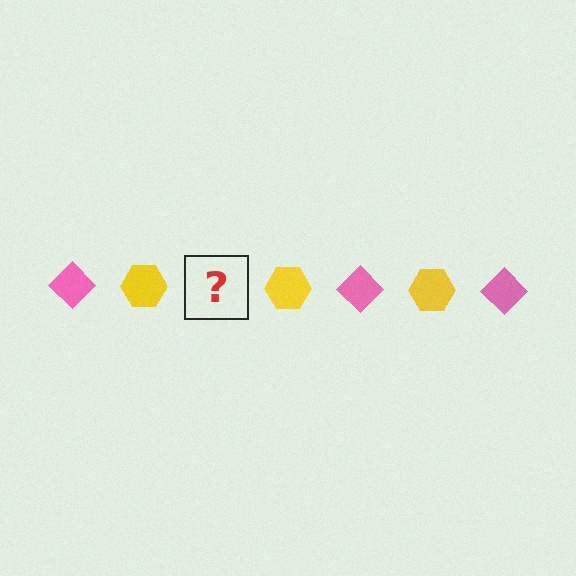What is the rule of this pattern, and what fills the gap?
The rule is that the pattern alternates between pink diamond and yellow hexagon. The gap should be filled with a pink diamond.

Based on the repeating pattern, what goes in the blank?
The blank should be a pink diamond.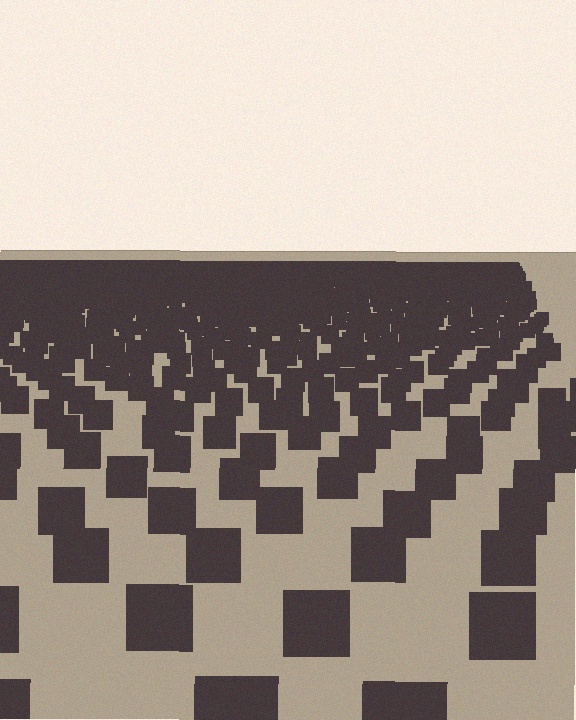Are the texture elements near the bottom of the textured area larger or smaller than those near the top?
Larger. Near the bottom, elements are closer to the viewer and appear at a bigger on-screen size.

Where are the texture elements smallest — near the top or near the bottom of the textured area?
Near the top.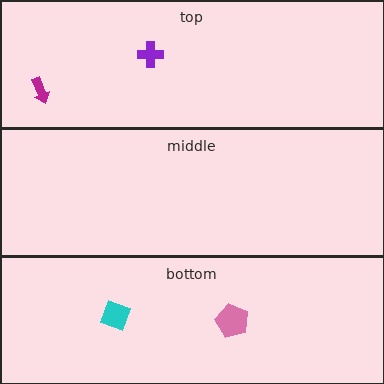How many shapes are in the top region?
2.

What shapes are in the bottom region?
The pink pentagon, the cyan diamond.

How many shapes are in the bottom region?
2.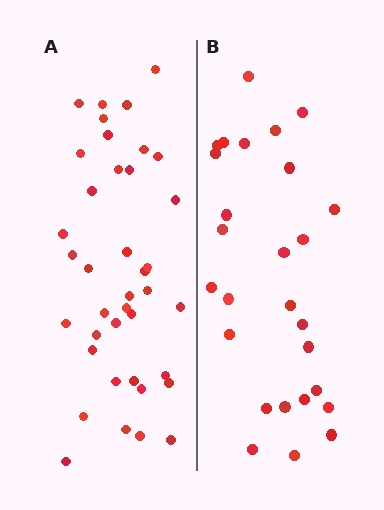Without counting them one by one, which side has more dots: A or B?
Region A (the left region) has more dots.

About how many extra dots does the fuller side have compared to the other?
Region A has roughly 12 or so more dots than region B.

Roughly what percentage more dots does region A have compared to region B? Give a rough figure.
About 45% more.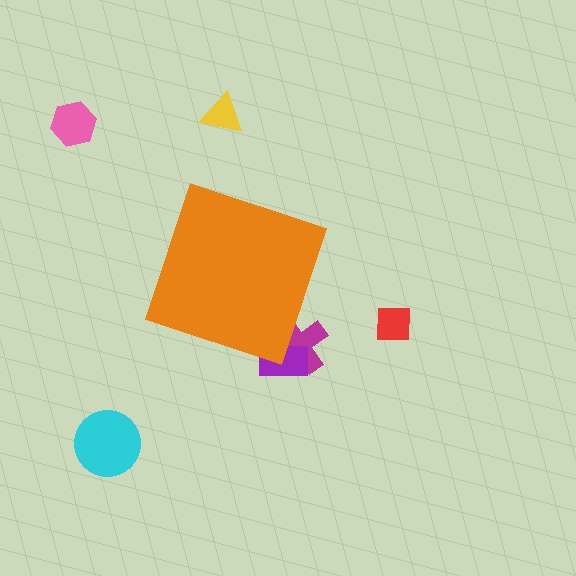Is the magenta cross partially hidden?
Yes, the magenta cross is partially hidden behind the orange diamond.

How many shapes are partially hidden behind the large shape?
2 shapes are partially hidden.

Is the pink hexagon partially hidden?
No, the pink hexagon is fully visible.